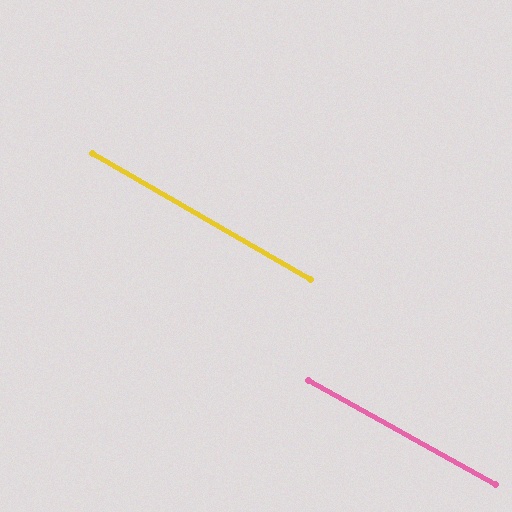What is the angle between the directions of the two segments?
Approximately 1 degree.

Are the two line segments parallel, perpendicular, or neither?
Parallel — their directions differ by only 0.8°.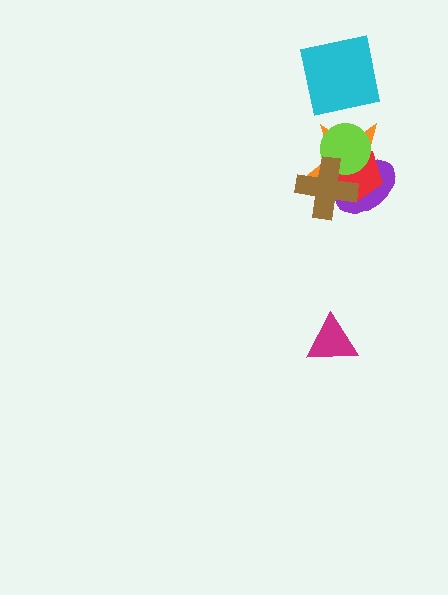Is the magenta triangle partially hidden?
No, no other shape covers it.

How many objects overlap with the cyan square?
0 objects overlap with the cyan square.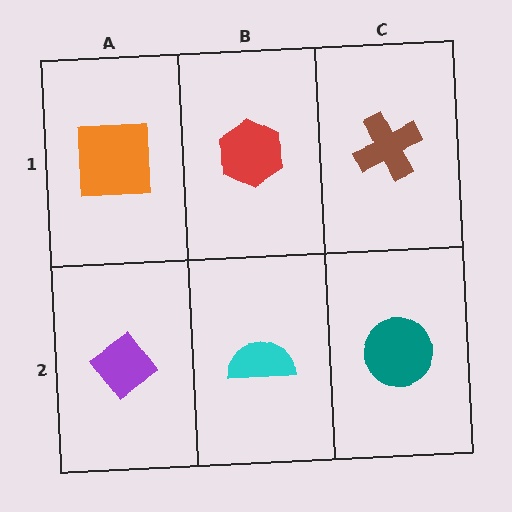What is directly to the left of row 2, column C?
A cyan semicircle.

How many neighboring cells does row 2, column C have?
2.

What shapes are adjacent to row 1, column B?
A cyan semicircle (row 2, column B), an orange square (row 1, column A), a brown cross (row 1, column C).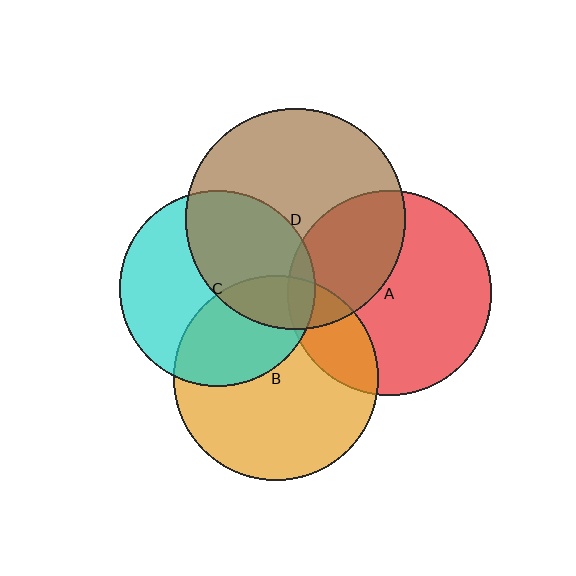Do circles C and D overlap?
Yes.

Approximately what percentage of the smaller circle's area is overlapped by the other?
Approximately 45%.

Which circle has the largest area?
Circle D (brown).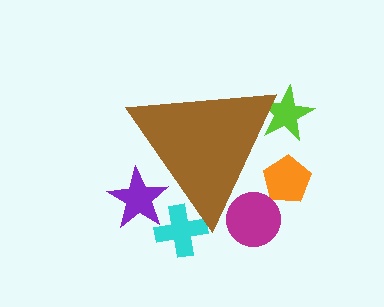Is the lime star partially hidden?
Yes, the lime star is partially hidden behind the brown triangle.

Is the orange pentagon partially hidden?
Yes, the orange pentagon is partially hidden behind the brown triangle.